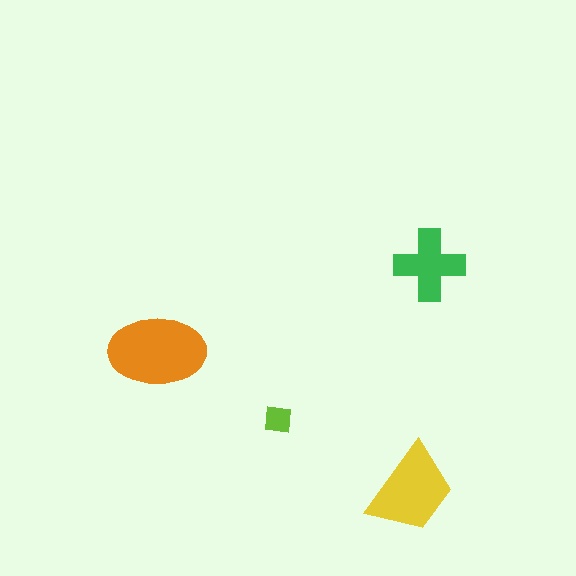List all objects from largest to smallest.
The orange ellipse, the yellow trapezoid, the green cross, the lime square.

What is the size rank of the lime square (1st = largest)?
4th.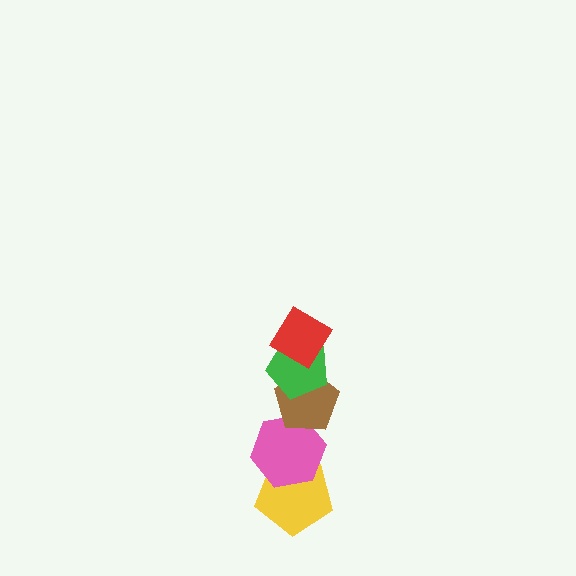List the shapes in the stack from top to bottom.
From top to bottom: the red diamond, the green pentagon, the brown pentagon, the pink hexagon, the yellow pentagon.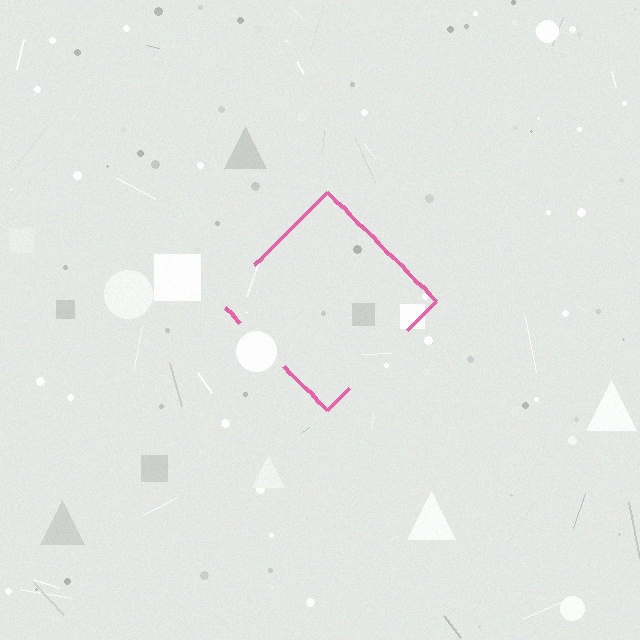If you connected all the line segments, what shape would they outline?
They would outline a diamond.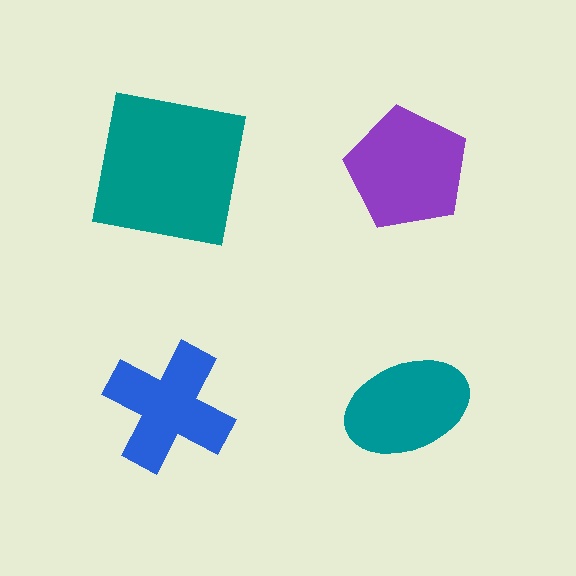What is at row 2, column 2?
A teal ellipse.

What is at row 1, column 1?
A teal square.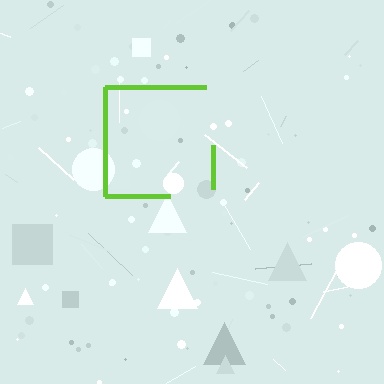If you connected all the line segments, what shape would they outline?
They would outline a square.